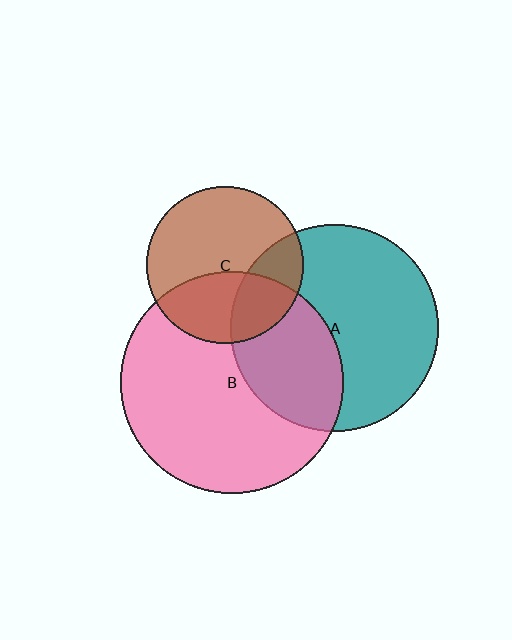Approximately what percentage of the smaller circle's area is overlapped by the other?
Approximately 25%.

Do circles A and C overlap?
Yes.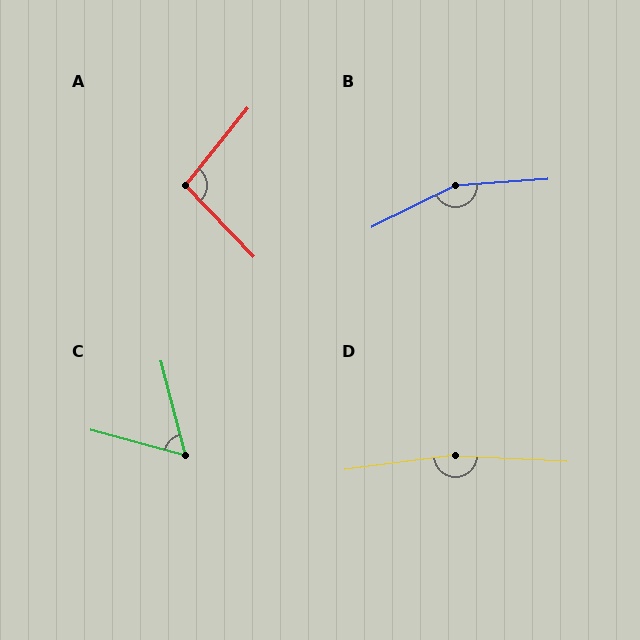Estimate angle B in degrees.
Approximately 157 degrees.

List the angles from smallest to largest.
C (60°), A (97°), B (157°), D (170°).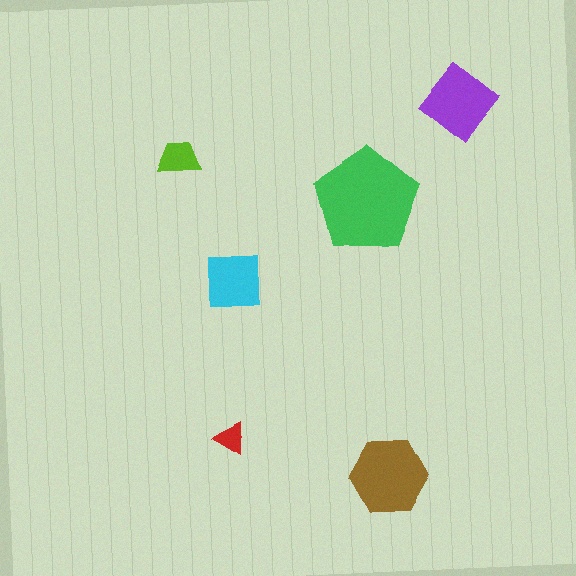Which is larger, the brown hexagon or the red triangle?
The brown hexagon.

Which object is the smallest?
The red triangle.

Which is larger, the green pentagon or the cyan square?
The green pentagon.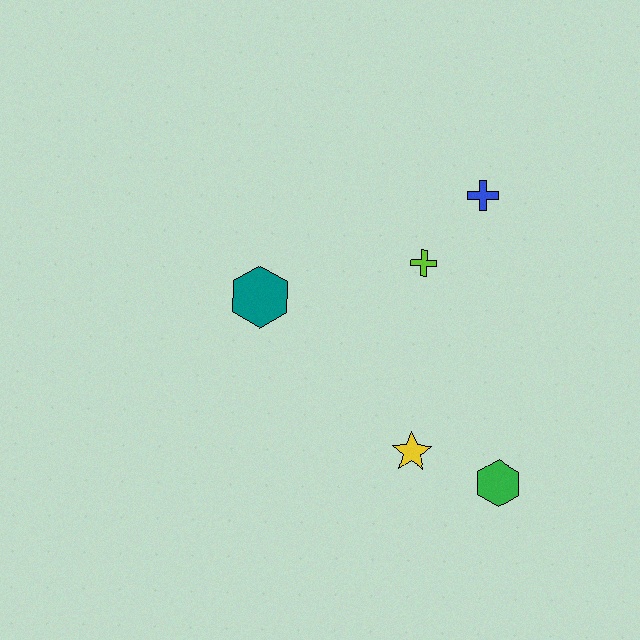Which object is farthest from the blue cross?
The green hexagon is farthest from the blue cross.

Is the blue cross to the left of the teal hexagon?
No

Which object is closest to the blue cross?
The lime cross is closest to the blue cross.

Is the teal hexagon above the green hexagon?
Yes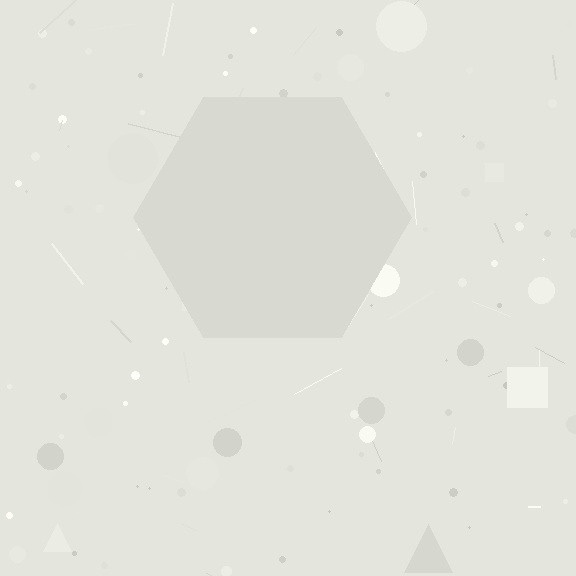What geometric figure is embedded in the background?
A hexagon is embedded in the background.